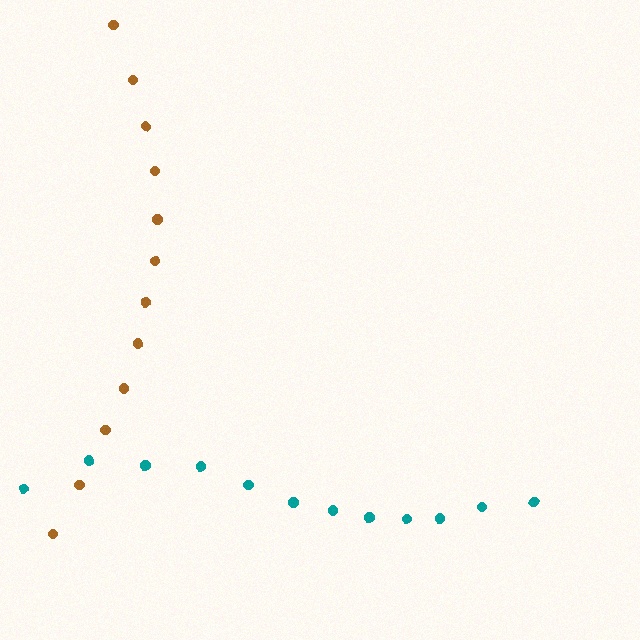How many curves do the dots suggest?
There are 2 distinct paths.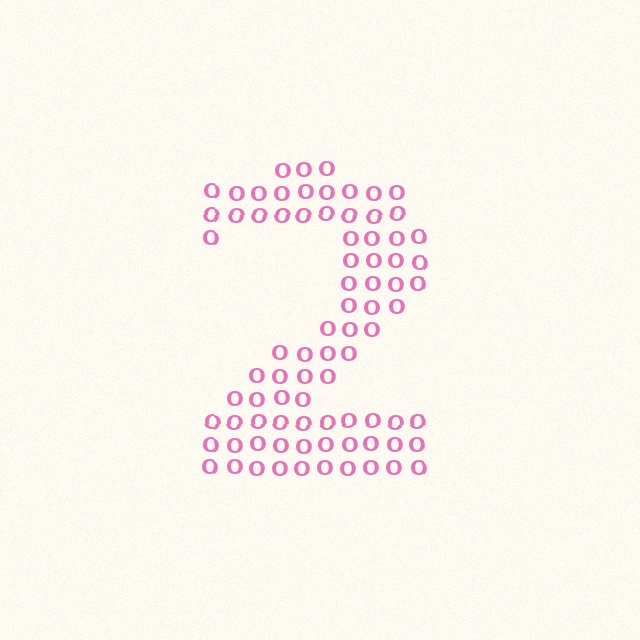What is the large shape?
The large shape is the digit 2.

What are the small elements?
The small elements are letter O's.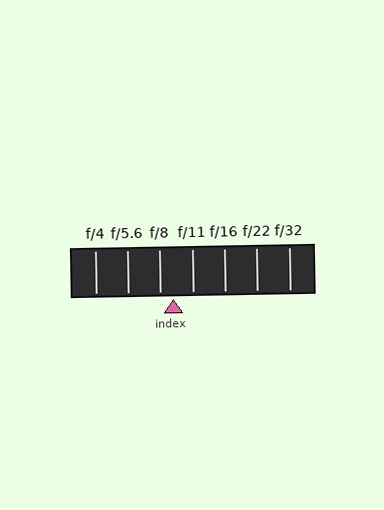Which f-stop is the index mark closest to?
The index mark is closest to f/8.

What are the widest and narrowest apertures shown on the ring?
The widest aperture shown is f/4 and the narrowest is f/32.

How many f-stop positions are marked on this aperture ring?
There are 7 f-stop positions marked.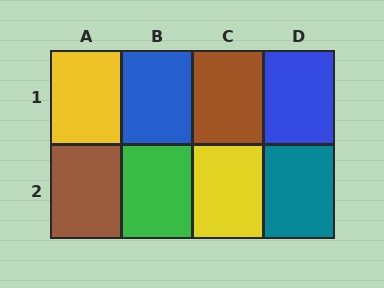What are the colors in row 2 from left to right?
Brown, green, yellow, teal.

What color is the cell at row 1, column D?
Blue.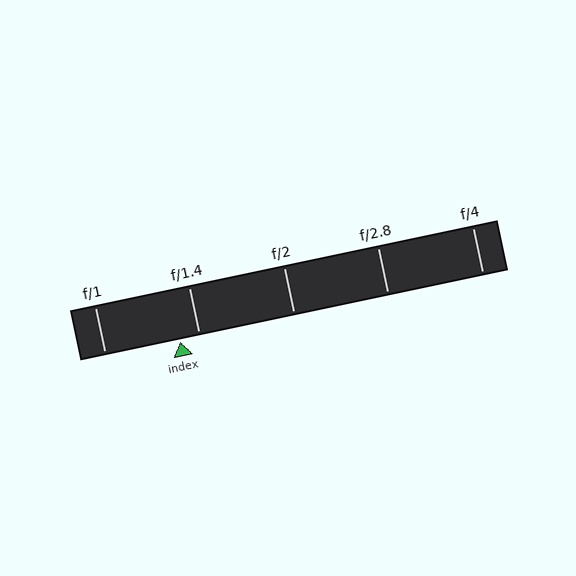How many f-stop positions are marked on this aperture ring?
There are 5 f-stop positions marked.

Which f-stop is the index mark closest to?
The index mark is closest to f/1.4.